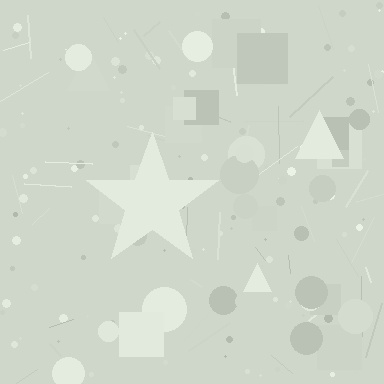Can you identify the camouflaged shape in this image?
The camouflaged shape is a star.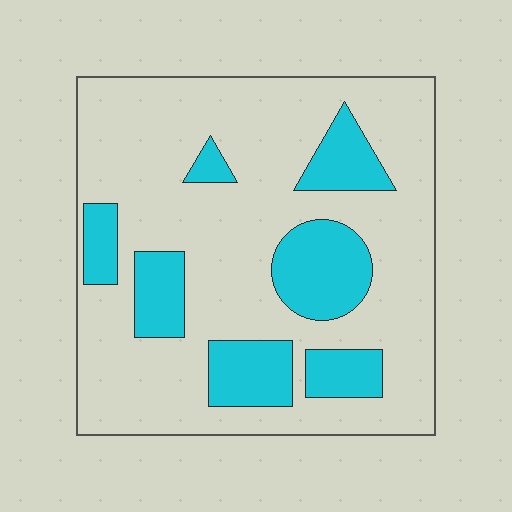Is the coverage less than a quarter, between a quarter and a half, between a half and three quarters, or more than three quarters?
Less than a quarter.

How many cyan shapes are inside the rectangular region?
7.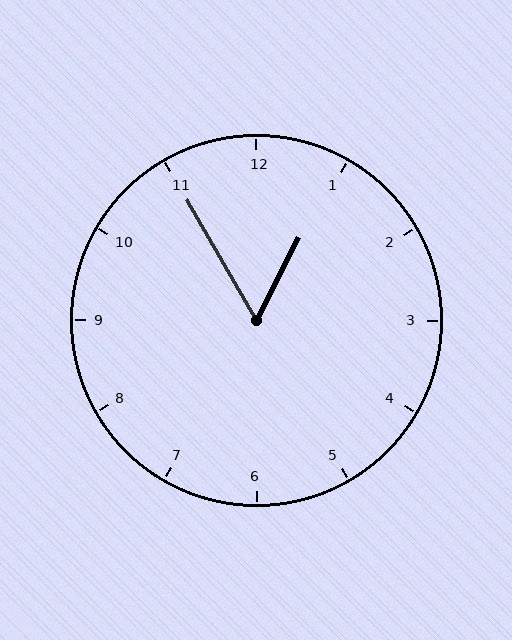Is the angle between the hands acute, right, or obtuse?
It is acute.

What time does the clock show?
12:55.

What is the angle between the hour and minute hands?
Approximately 58 degrees.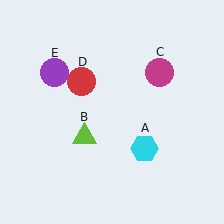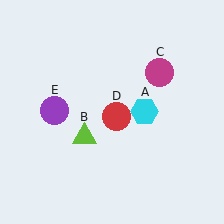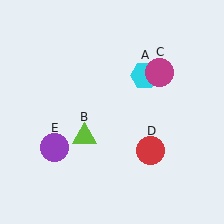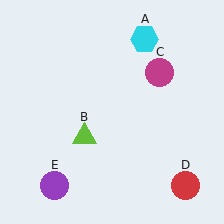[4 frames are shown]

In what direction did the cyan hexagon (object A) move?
The cyan hexagon (object A) moved up.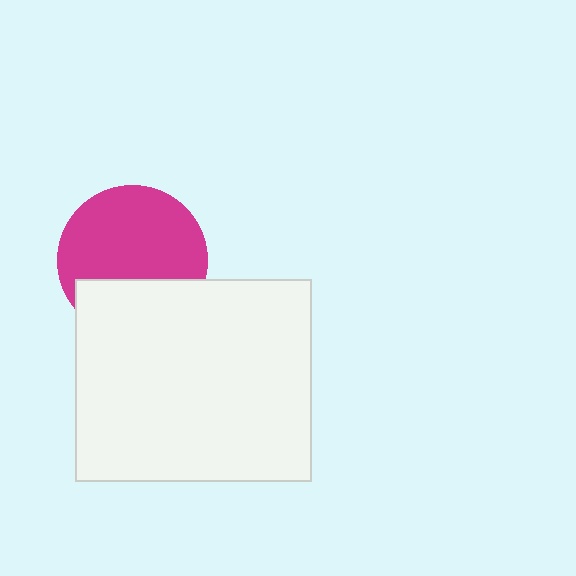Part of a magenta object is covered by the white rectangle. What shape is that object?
It is a circle.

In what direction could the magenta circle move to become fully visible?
The magenta circle could move up. That would shift it out from behind the white rectangle entirely.